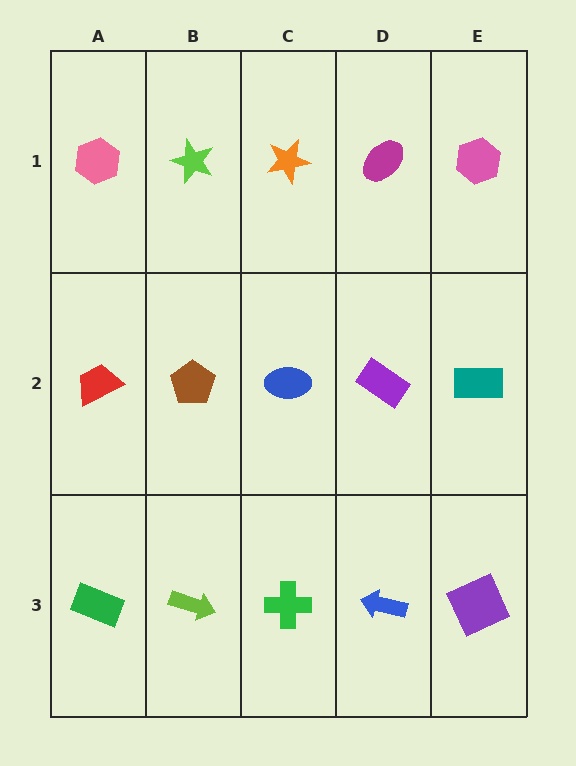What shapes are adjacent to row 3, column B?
A brown pentagon (row 2, column B), a green rectangle (row 3, column A), a green cross (row 3, column C).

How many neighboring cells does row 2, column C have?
4.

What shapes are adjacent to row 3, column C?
A blue ellipse (row 2, column C), a lime arrow (row 3, column B), a blue arrow (row 3, column D).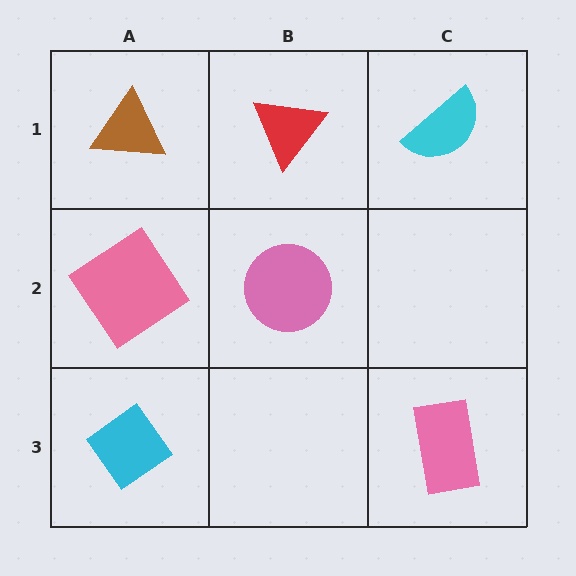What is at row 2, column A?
A pink diamond.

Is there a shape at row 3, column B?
No, that cell is empty.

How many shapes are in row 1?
3 shapes.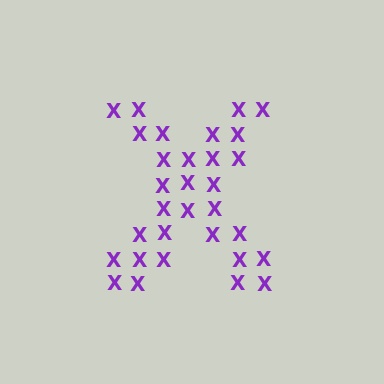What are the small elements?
The small elements are letter X's.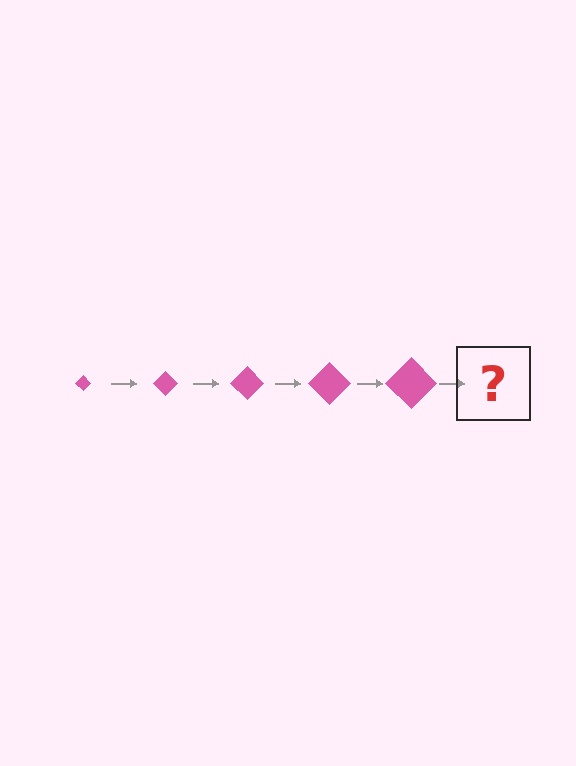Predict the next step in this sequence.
The next step is a pink diamond, larger than the previous one.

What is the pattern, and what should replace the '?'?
The pattern is that the diamond gets progressively larger each step. The '?' should be a pink diamond, larger than the previous one.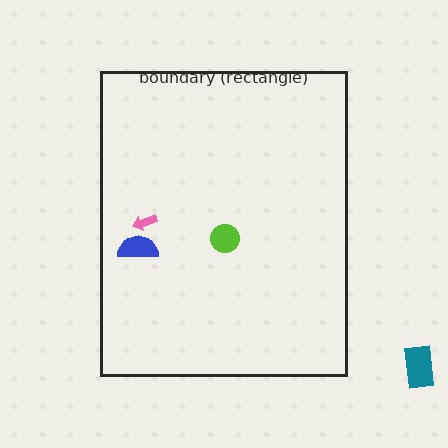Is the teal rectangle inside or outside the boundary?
Outside.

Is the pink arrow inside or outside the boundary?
Inside.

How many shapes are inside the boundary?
3 inside, 1 outside.